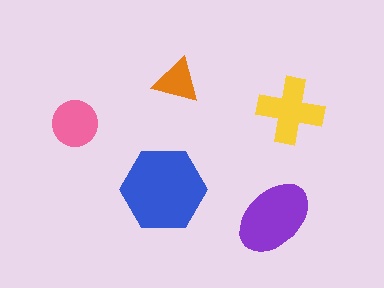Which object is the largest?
The blue hexagon.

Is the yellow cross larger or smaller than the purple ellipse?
Smaller.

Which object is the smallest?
The orange triangle.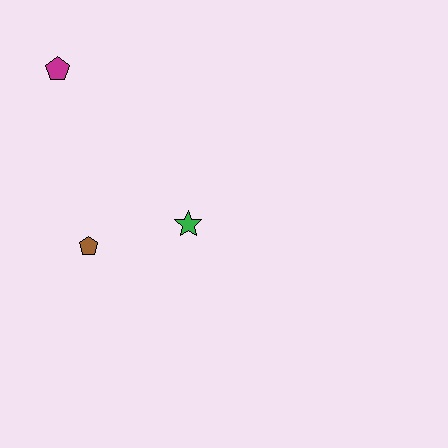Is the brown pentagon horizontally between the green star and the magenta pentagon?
Yes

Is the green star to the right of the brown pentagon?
Yes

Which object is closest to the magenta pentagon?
The brown pentagon is closest to the magenta pentagon.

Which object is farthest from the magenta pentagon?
The green star is farthest from the magenta pentagon.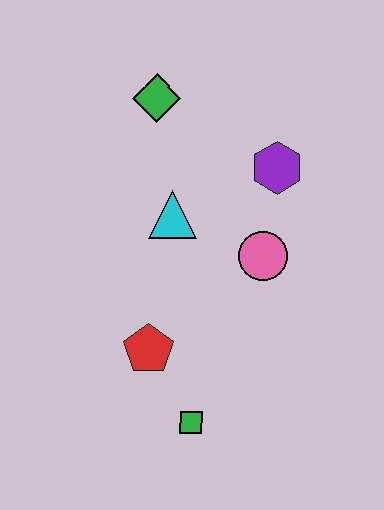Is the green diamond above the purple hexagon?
Yes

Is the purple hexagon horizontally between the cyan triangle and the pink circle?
No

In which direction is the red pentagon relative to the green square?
The red pentagon is above the green square.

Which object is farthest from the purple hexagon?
The green square is farthest from the purple hexagon.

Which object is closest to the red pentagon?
The green square is closest to the red pentagon.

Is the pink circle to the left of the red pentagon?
No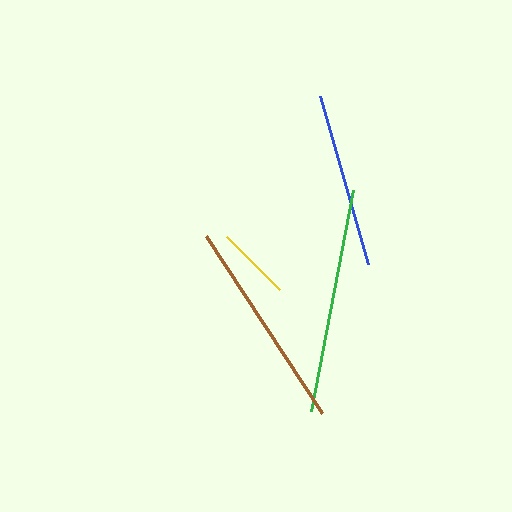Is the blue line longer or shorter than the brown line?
The brown line is longer than the blue line.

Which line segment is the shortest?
The yellow line is the shortest at approximately 75 pixels.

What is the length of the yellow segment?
The yellow segment is approximately 75 pixels long.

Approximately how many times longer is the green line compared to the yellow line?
The green line is approximately 3.0 times the length of the yellow line.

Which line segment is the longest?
The green line is the longest at approximately 224 pixels.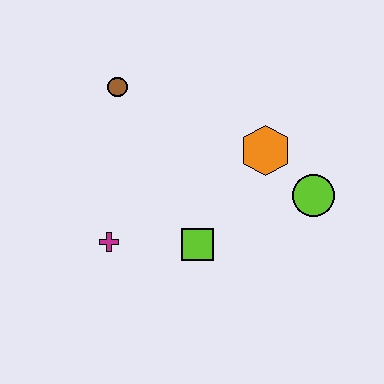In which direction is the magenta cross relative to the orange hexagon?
The magenta cross is to the left of the orange hexagon.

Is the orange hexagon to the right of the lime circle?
No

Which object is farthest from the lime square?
The brown circle is farthest from the lime square.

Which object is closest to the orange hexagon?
The lime circle is closest to the orange hexagon.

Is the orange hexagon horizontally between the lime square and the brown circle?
No